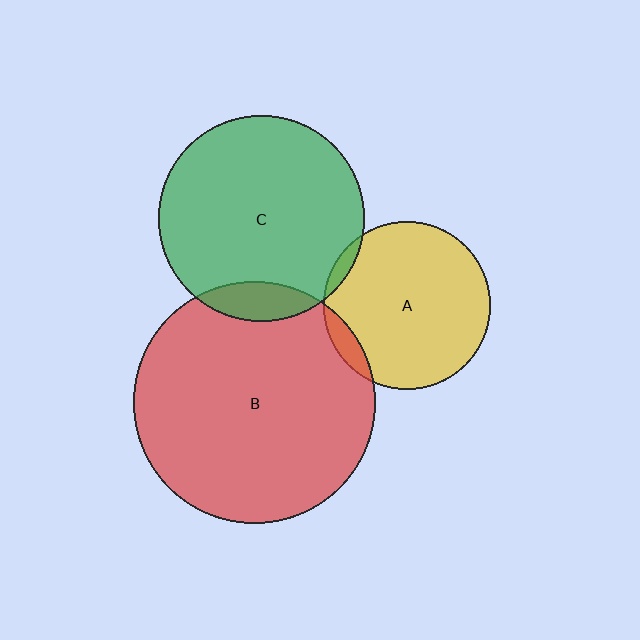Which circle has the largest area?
Circle B (red).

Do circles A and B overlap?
Yes.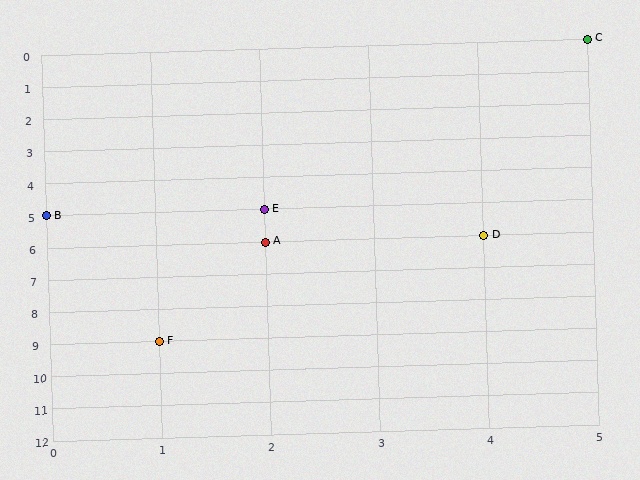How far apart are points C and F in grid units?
Points C and F are 4 columns and 9 rows apart (about 9.8 grid units diagonally).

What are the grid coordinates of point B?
Point B is at grid coordinates (0, 5).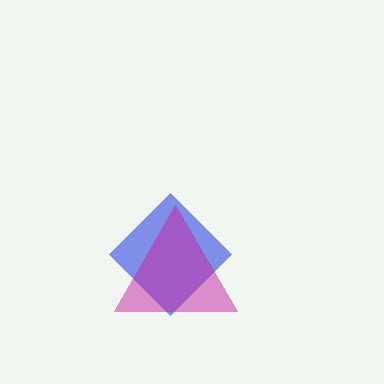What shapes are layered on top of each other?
The layered shapes are: a blue diamond, a magenta triangle.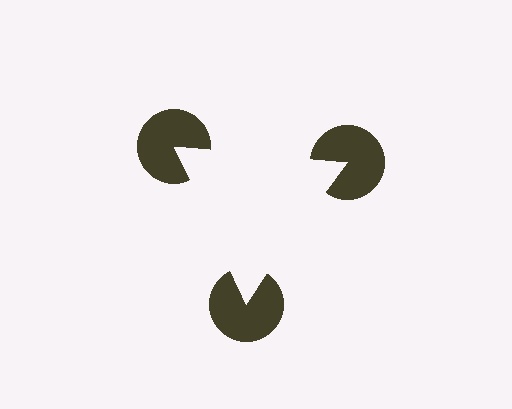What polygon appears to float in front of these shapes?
An illusory triangle — its edges are inferred from the aligned wedge cuts in the pac-man discs, not physically drawn.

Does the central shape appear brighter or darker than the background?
It typically appears slightly brighter than the background, even though no actual brightness change is drawn.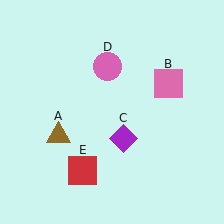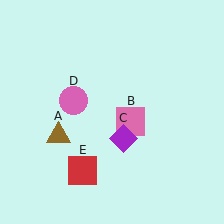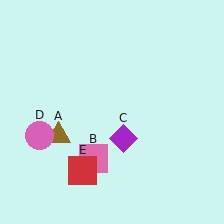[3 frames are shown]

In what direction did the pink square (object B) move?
The pink square (object B) moved down and to the left.